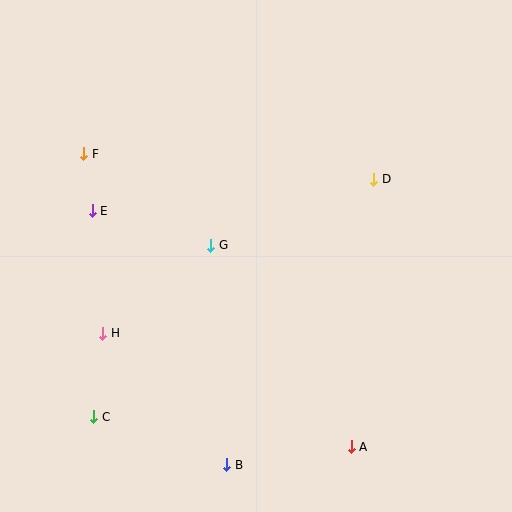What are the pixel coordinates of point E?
Point E is at (92, 211).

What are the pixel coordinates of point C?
Point C is at (94, 417).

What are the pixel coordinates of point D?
Point D is at (374, 179).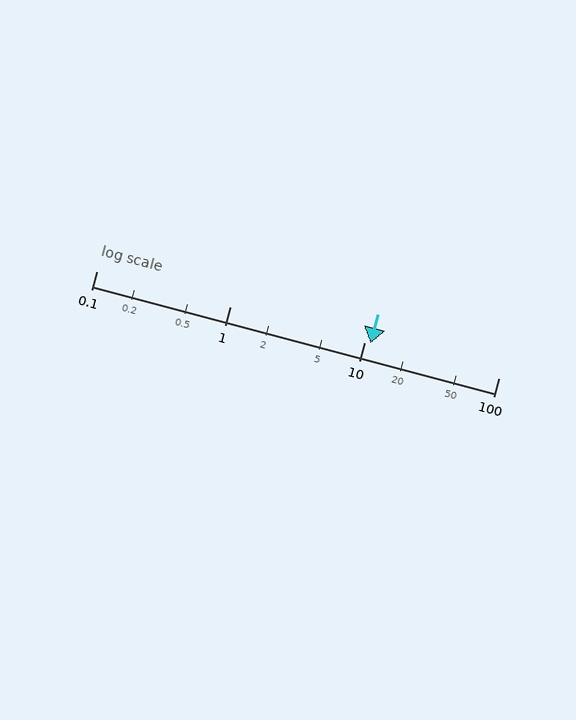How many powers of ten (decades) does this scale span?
The scale spans 3 decades, from 0.1 to 100.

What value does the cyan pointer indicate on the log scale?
The pointer indicates approximately 11.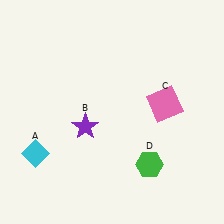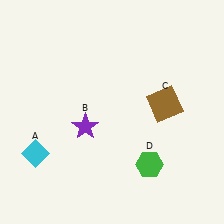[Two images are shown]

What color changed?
The square (C) changed from pink in Image 1 to brown in Image 2.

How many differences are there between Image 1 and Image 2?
There is 1 difference between the two images.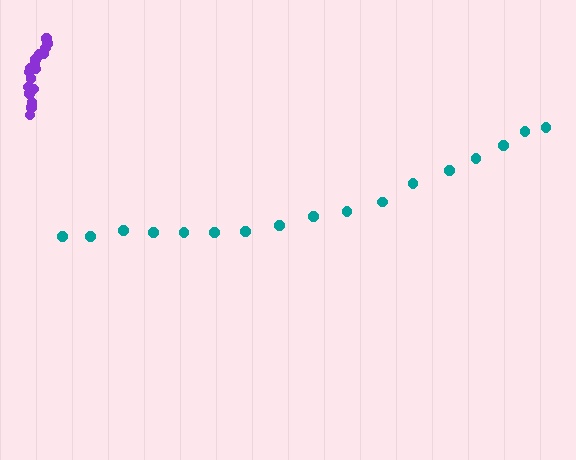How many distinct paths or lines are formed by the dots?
There are 2 distinct paths.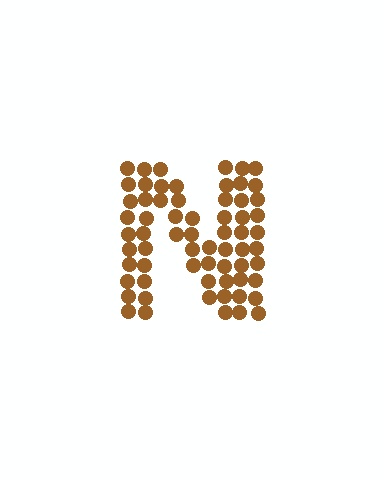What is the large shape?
The large shape is the letter N.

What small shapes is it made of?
It is made of small circles.